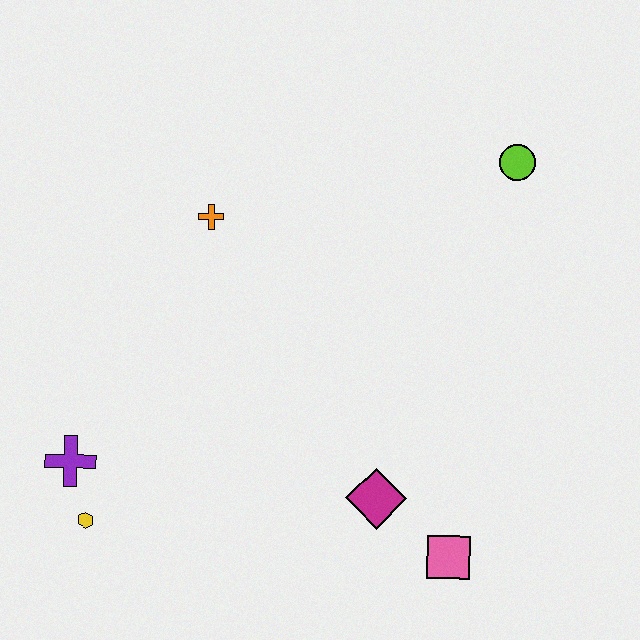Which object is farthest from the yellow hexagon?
The lime circle is farthest from the yellow hexagon.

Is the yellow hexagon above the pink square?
Yes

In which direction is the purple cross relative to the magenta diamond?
The purple cross is to the left of the magenta diamond.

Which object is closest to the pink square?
The magenta diamond is closest to the pink square.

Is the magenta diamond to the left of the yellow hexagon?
No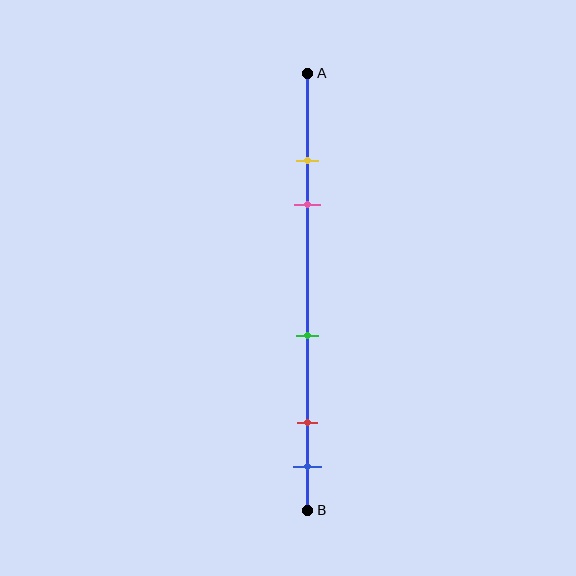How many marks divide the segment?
There are 5 marks dividing the segment.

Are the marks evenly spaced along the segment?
No, the marks are not evenly spaced.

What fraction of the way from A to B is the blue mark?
The blue mark is approximately 90% (0.9) of the way from A to B.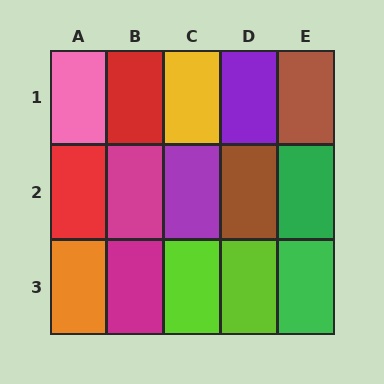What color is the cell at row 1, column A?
Pink.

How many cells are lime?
2 cells are lime.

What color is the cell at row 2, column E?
Green.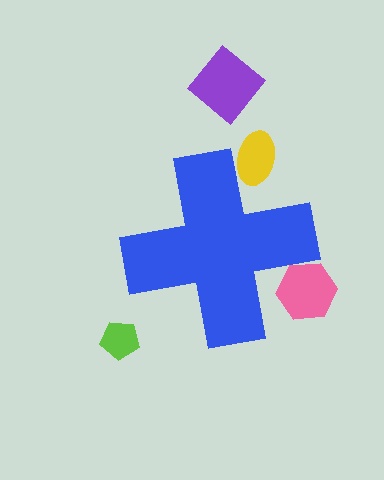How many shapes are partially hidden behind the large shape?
2 shapes are partially hidden.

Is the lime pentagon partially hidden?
No, the lime pentagon is fully visible.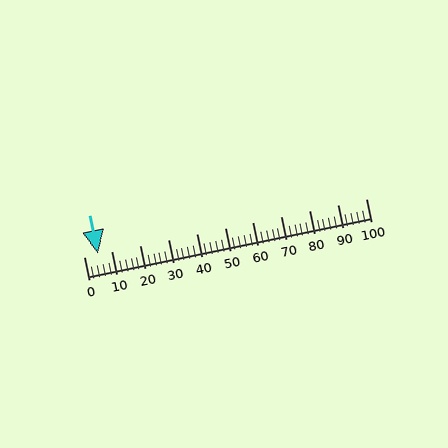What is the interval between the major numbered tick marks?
The major tick marks are spaced 10 units apart.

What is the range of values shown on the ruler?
The ruler shows values from 0 to 100.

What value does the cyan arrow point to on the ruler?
The cyan arrow points to approximately 5.